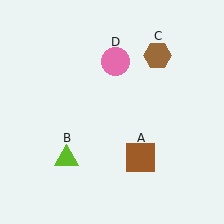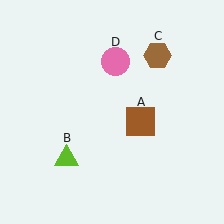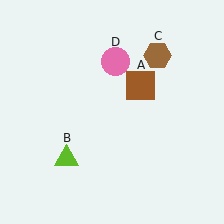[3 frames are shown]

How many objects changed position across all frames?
1 object changed position: brown square (object A).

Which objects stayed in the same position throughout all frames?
Lime triangle (object B) and brown hexagon (object C) and pink circle (object D) remained stationary.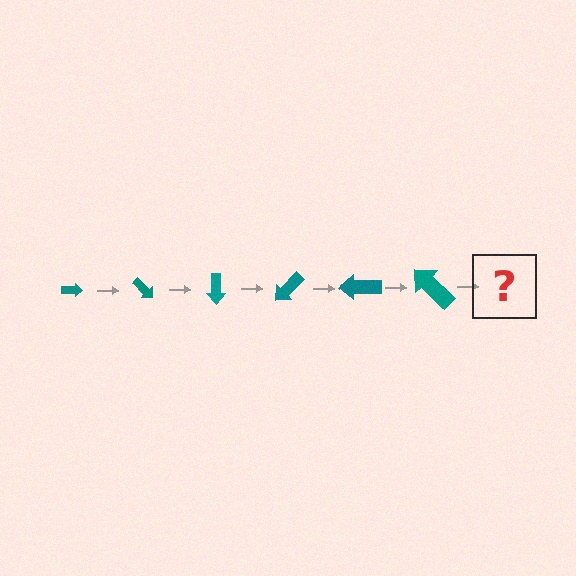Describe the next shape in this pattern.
It should be an arrow, larger than the previous one and rotated 270 degrees from the start.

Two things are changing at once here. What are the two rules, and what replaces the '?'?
The two rules are that the arrow grows larger each step and it rotates 45 degrees each step. The '?' should be an arrow, larger than the previous one and rotated 270 degrees from the start.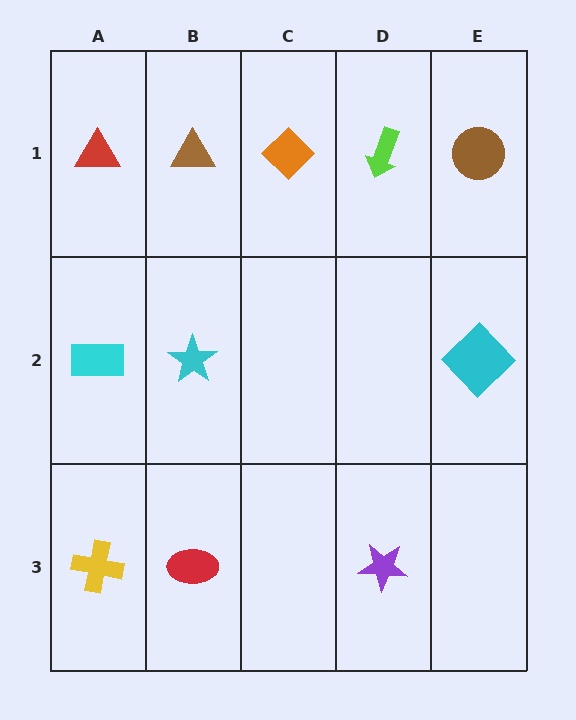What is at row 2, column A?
A cyan rectangle.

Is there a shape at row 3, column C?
No, that cell is empty.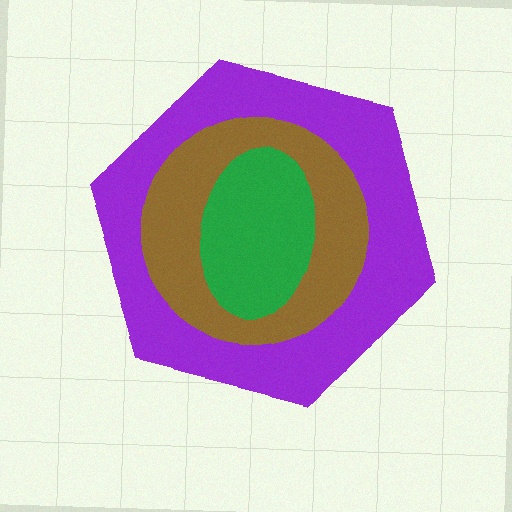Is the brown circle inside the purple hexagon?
Yes.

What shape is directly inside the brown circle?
The green ellipse.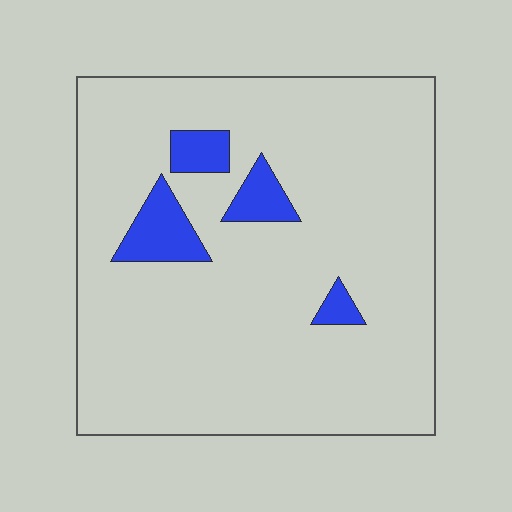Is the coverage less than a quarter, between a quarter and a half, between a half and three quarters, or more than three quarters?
Less than a quarter.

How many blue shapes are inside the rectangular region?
4.